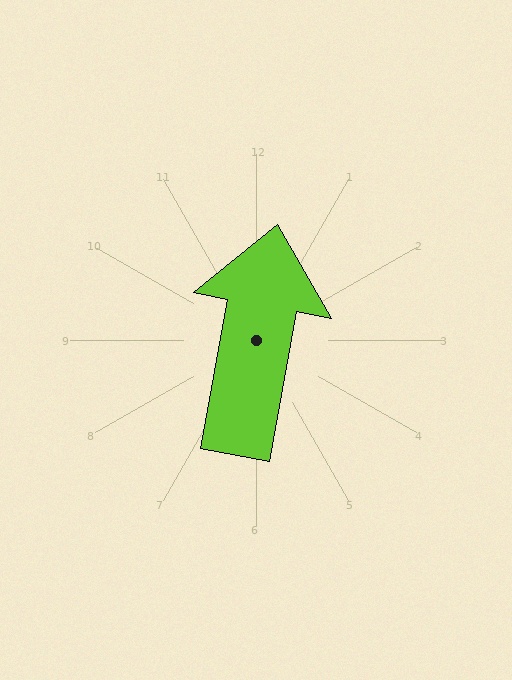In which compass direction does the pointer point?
North.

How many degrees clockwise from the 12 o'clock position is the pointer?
Approximately 10 degrees.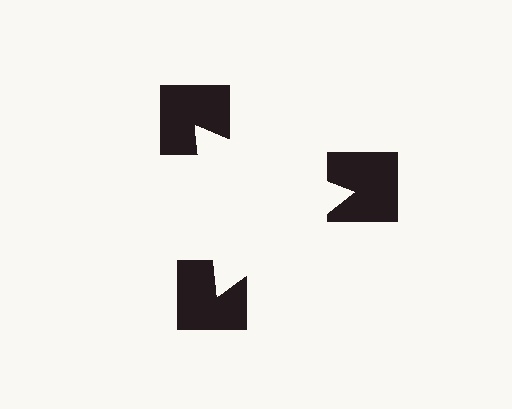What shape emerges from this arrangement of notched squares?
An illusory triangle — its edges are inferred from the aligned wedge cuts in the notched squares, not physically drawn.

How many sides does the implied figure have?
3 sides.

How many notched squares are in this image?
There are 3 — one at each vertex of the illusory triangle.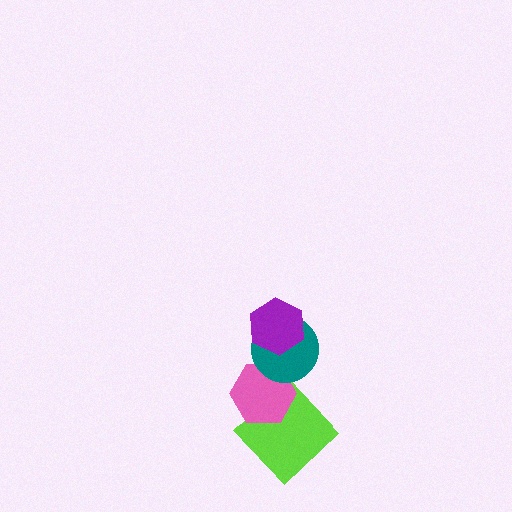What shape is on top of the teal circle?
The purple hexagon is on top of the teal circle.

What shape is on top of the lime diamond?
The pink hexagon is on top of the lime diamond.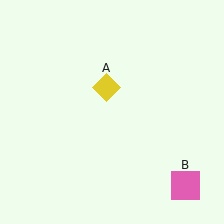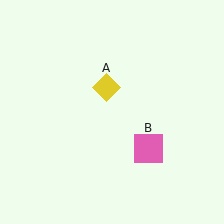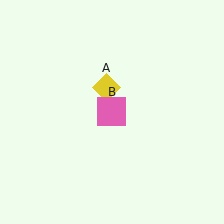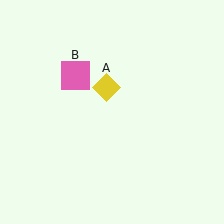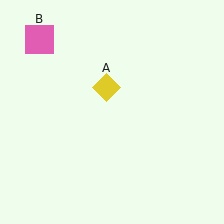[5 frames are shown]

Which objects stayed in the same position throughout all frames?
Yellow diamond (object A) remained stationary.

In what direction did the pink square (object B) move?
The pink square (object B) moved up and to the left.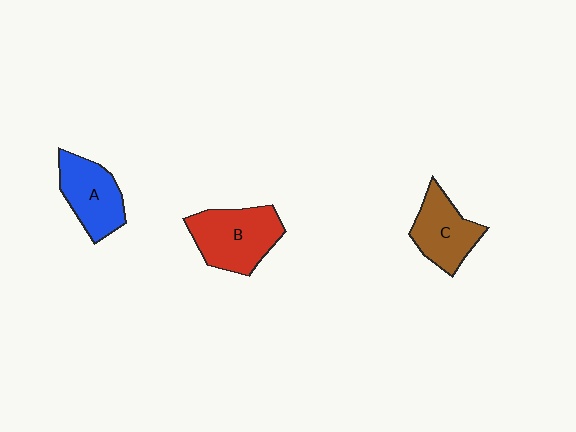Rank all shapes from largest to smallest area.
From largest to smallest: B (red), A (blue), C (brown).